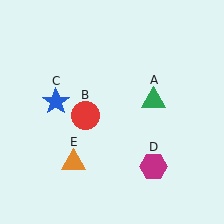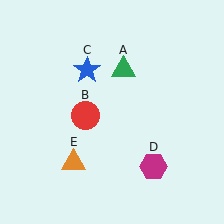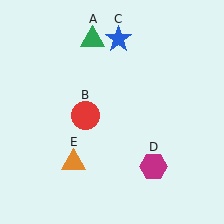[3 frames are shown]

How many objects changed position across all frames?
2 objects changed position: green triangle (object A), blue star (object C).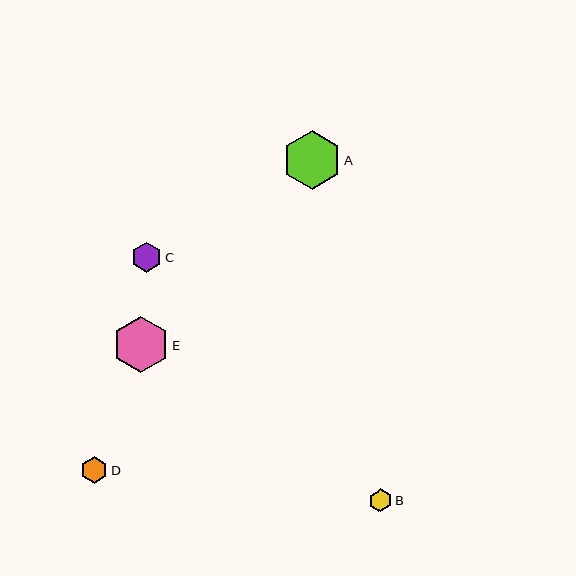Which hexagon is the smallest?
Hexagon B is the smallest with a size of approximately 22 pixels.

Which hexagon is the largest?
Hexagon A is the largest with a size of approximately 59 pixels.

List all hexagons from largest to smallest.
From largest to smallest: A, E, C, D, B.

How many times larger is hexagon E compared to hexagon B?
Hexagon E is approximately 2.5 times the size of hexagon B.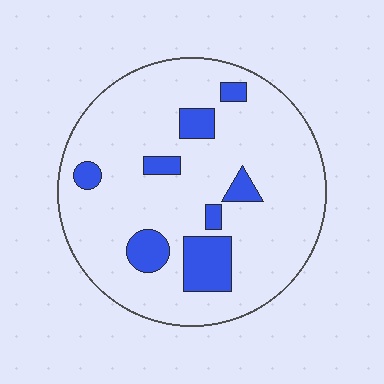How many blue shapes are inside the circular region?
8.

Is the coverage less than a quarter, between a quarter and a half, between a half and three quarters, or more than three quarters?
Less than a quarter.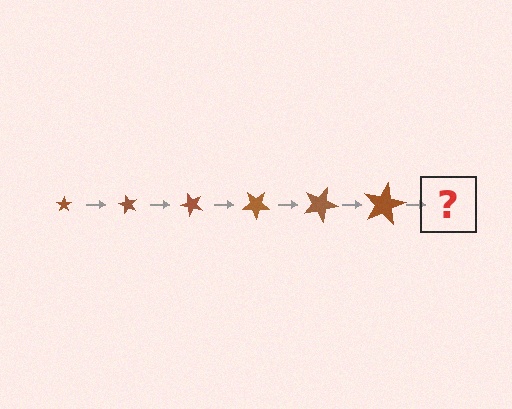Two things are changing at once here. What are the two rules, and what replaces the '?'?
The two rules are that the star grows larger each step and it rotates 60 degrees each step. The '?' should be a star, larger than the previous one and rotated 360 degrees from the start.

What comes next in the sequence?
The next element should be a star, larger than the previous one and rotated 360 degrees from the start.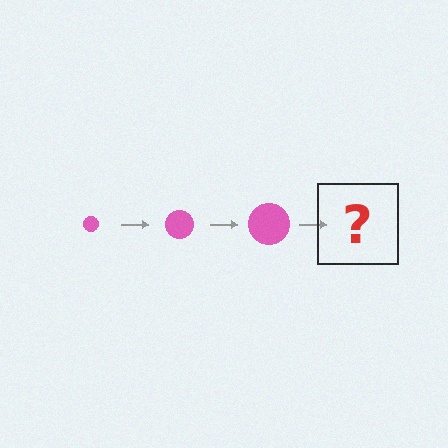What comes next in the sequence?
The next element should be a pink circle, larger than the previous one.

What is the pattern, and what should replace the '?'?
The pattern is that the circle gets progressively larger each step. The '?' should be a pink circle, larger than the previous one.